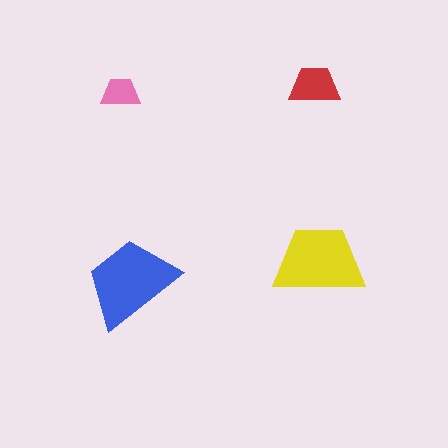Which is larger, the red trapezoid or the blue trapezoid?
The blue one.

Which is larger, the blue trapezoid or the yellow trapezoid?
The blue one.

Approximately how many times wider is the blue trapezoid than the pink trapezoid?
About 2.5 times wider.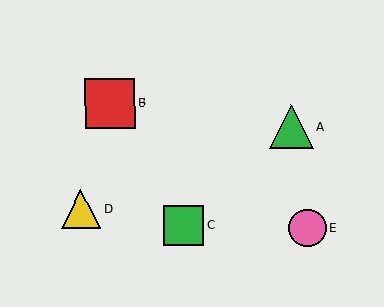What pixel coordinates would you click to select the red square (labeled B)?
Click at (110, 103) to select the red square B.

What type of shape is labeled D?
Shape D is a yellow triangle.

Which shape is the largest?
The red square (labeled B) is the largest.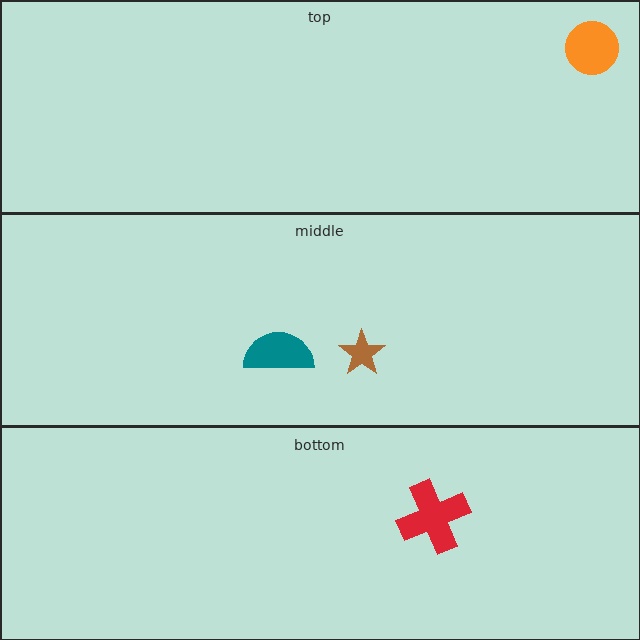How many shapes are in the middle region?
2.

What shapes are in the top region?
The orange circle.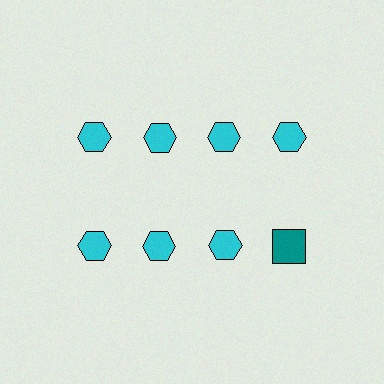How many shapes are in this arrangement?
There are 8 shapes arranged in a grid pattern.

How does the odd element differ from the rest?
It differs in both color (teal instead of cyan) and shape (square instead of hexagon).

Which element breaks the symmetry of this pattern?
The teal square in the second row, second from right column breaks the symmetry. All other shapes are cyan hexagons.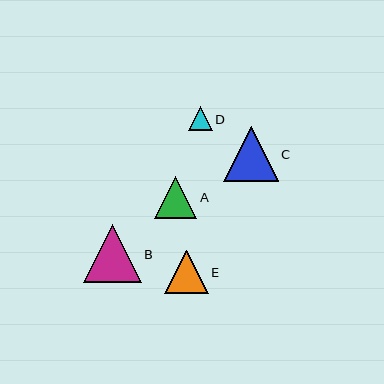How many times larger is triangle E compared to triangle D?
Triangle E is approximately 1.8 times the size of triangle D.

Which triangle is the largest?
Triangle B is the largest with a size of approximately 58 pixels.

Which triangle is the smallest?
Triangle D is the smallest with a size of approximately 24 pixels.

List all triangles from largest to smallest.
From largest to smallest: B, C, E, A, D.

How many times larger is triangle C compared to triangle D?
Triangle C is approximately 2.3 times the size of triangle D.